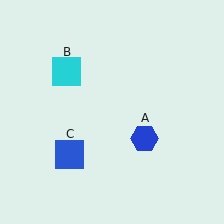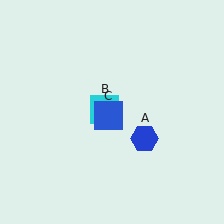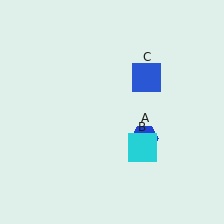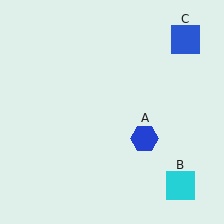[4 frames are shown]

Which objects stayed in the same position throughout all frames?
Blue hexagon (object A) remained stationary.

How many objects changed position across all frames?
2 objects changed position: cyan square (object B), blue square (object C).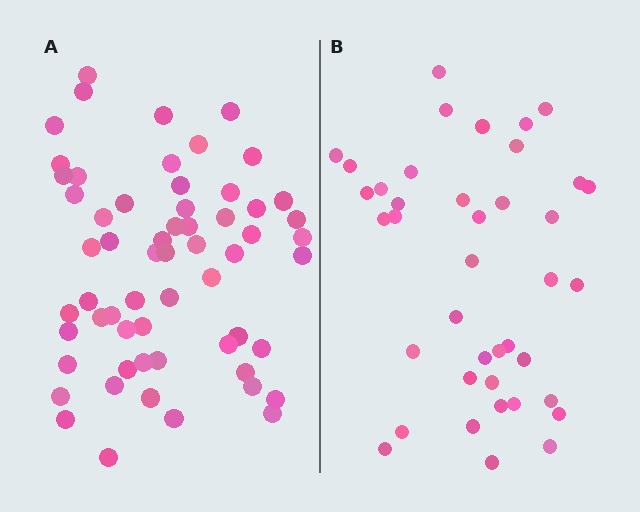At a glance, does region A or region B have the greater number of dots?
Region A (the left region) has more dots.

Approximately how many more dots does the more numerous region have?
Region A has approximately 20 more dots than region B.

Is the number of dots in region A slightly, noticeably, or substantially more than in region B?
Region A has substantially more. The ratio is roughly 1.5 to 1.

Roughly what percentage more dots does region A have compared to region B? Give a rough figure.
About 50% more.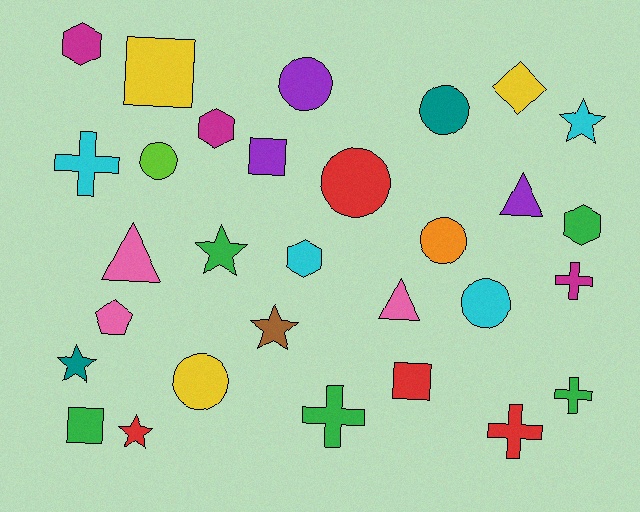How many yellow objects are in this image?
There are 3 yellow objects.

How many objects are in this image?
There are 30 objects.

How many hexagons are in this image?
There are 4 hexagons.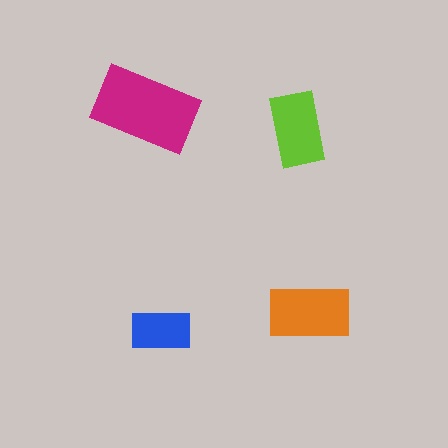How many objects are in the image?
There are 4 objects in the image.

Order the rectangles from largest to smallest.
the magenta one, the orange one, the lime one, the blue one.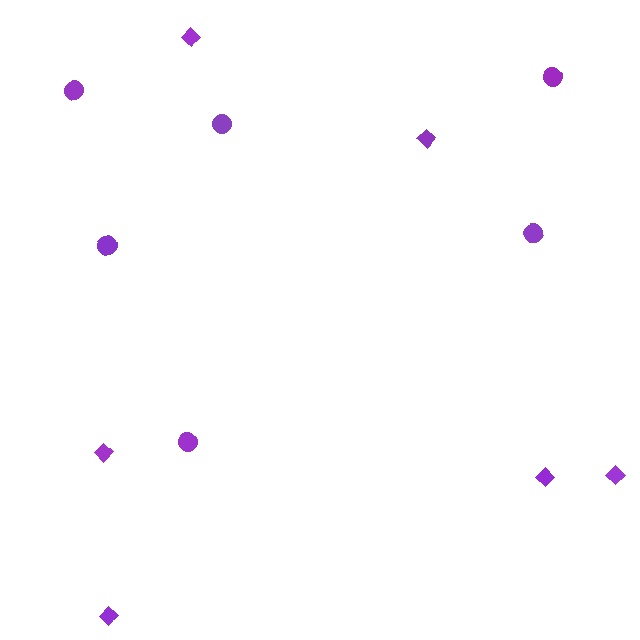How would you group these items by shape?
There are 2 groups: one group of diamonds (6) and one group of circles (6).